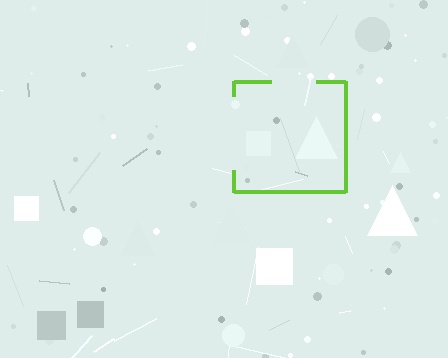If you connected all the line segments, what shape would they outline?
They would outline a square.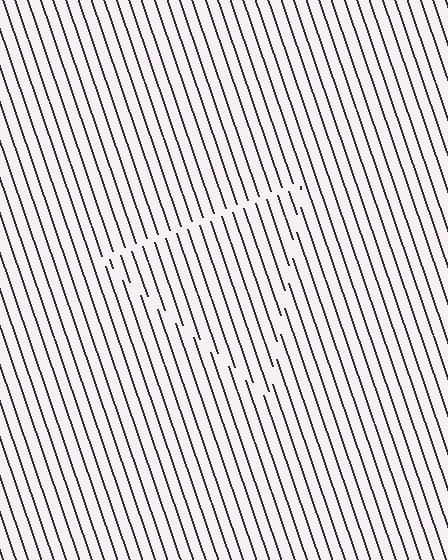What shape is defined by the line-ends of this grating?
An illusory triangle. The interior of the shape contains the same grating, shifted by half a period — the contour is defined by the phase discontinuity where line-ends from the inner and outer gratings abut.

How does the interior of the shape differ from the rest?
The interior of the shape contains the same grating, shifted by half a period — the contour is defined by the phase discontinuity where line-ends from the inner and outer gratings abut.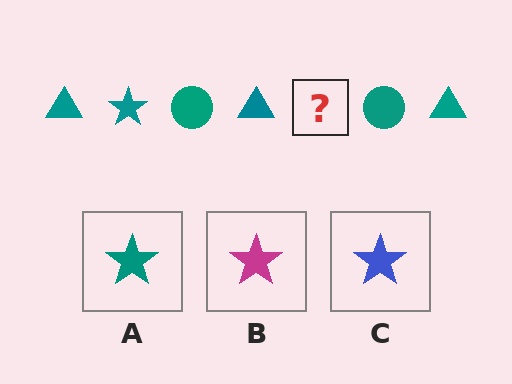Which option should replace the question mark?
Option A.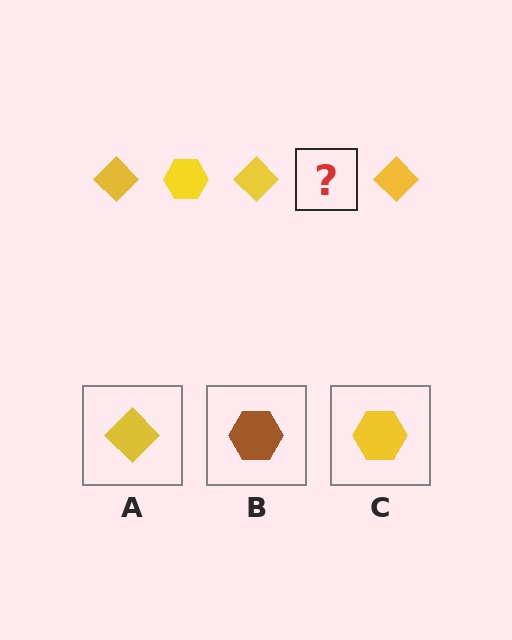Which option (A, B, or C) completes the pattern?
C.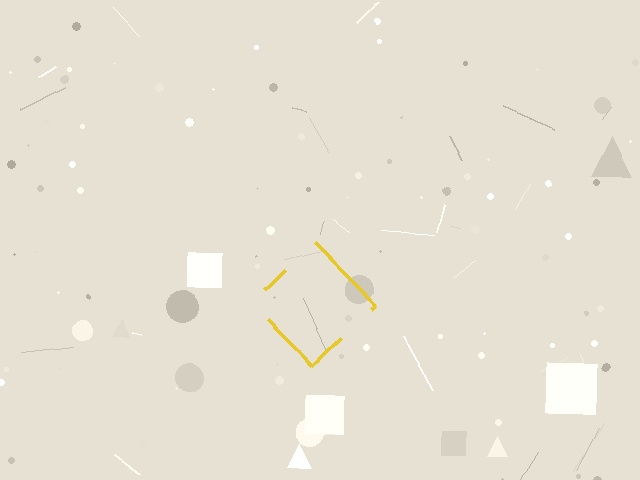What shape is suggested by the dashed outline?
The dashed outline suggests a diamond.